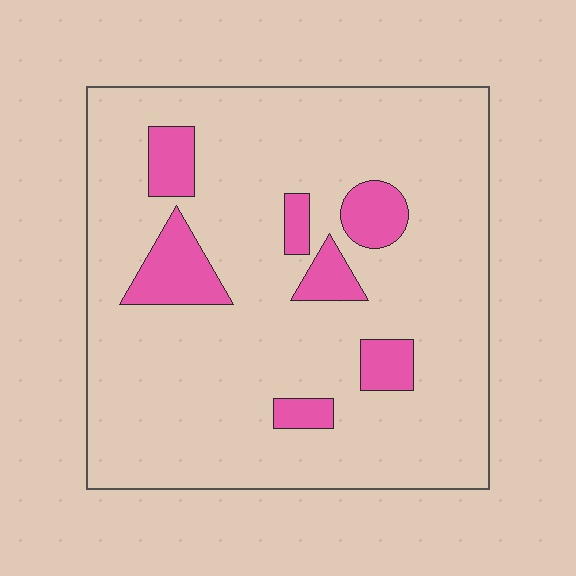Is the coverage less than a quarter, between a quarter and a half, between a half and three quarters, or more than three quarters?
Less than a quarter.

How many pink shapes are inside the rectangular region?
7.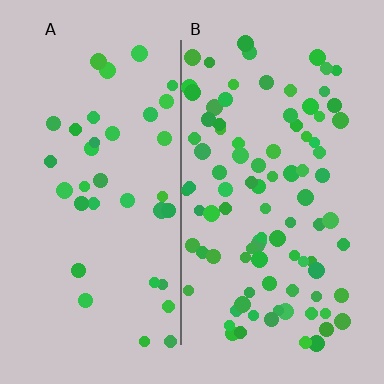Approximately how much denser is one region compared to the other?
Approximately 2.5× — region B over region A.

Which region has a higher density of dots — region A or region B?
B (the right).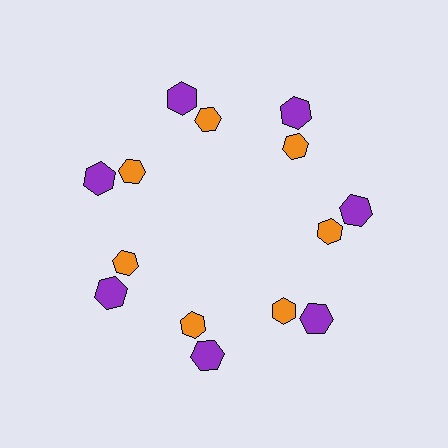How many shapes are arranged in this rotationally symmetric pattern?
There are 14 shapes, arranged in 7 groups of 2.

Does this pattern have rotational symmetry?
Yes, this pattern has 7-fold rotational symmetry. It looks the same after rotating 51 degrees around the center.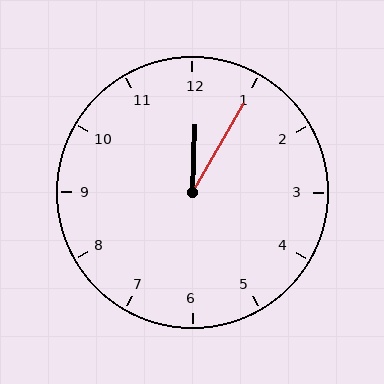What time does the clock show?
12:05.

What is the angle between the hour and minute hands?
Approximately 28 degrees.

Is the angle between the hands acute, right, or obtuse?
It is acute.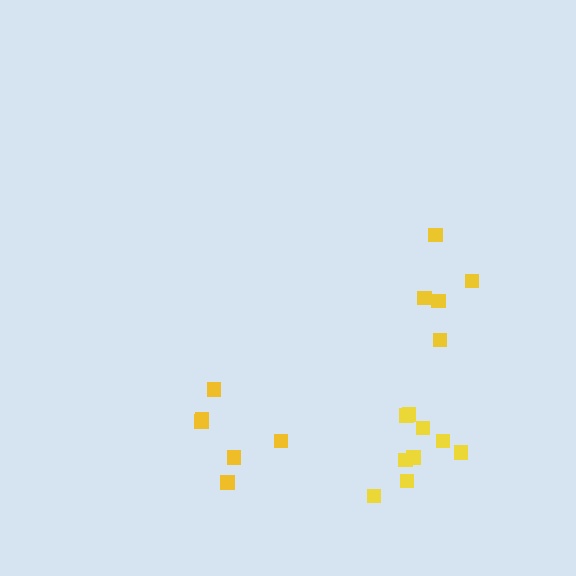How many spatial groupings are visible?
There are 3 spatial groupings.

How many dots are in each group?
Group 1: 5 dots, Group 2: 6 dots, Group 3: 9 dots (20 total).